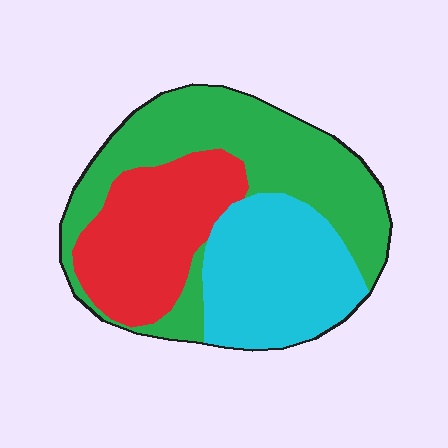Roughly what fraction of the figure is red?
Red covers around 30% of the figure.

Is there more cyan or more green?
Green.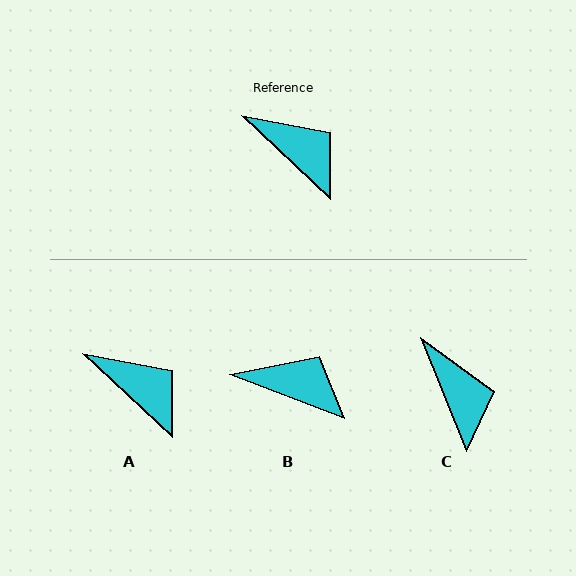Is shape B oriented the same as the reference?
No, it is off by about 22 degrees.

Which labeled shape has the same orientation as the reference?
A.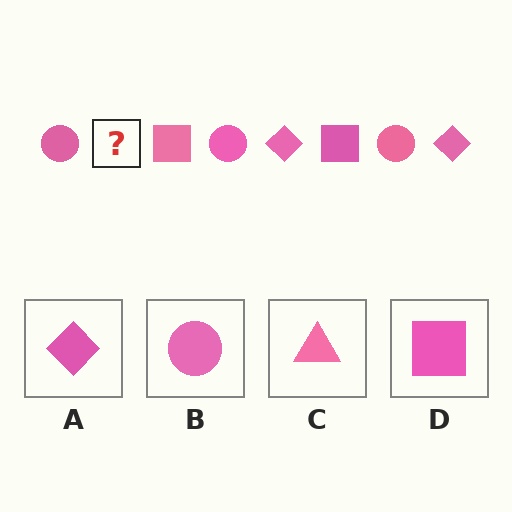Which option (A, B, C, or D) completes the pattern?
A.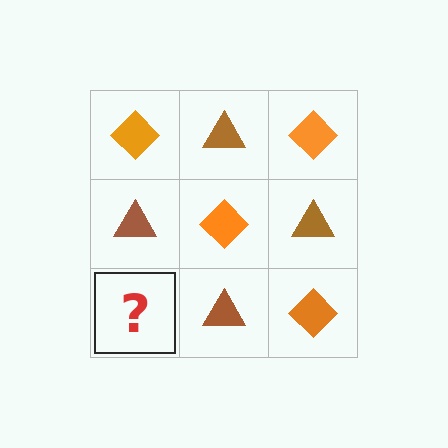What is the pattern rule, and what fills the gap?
The rule is that it alternates orange diamond and brown triangle in a checkerboard pattern. The gap should be filled with an orange diamond.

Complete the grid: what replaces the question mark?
The question mark should be replaced with an orange diamond.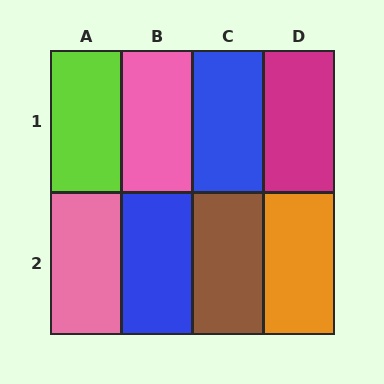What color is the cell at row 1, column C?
Blue.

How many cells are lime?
1 cell is lime.